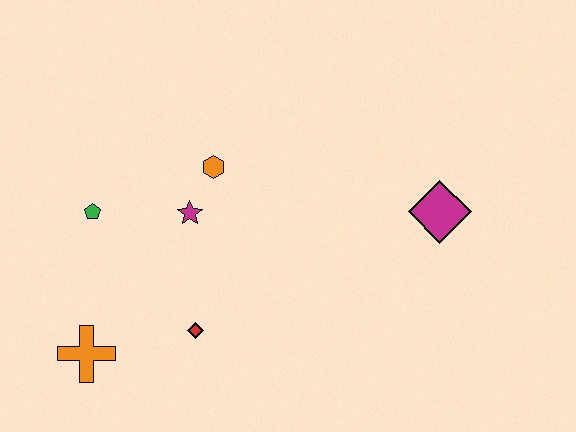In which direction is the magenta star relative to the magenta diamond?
The magenta star is to the left of the magenta diamond.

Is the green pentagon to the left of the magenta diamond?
Yes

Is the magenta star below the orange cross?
No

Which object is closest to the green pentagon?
The magenta star is closest to the green pentagon.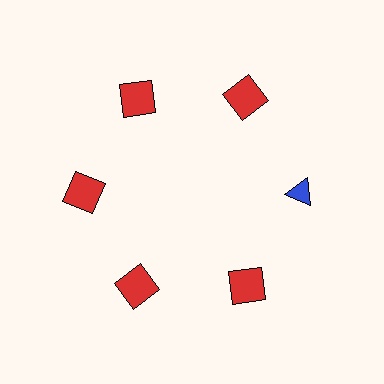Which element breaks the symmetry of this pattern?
The blue triangle at roughly the 3 o'clock position breaks the symmetry. All other shapes are red squares.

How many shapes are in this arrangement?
There are 6 shapes arranged in a ring pattern.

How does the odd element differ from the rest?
It differs in both color (blue instead of red) and shape (triangle instead of square).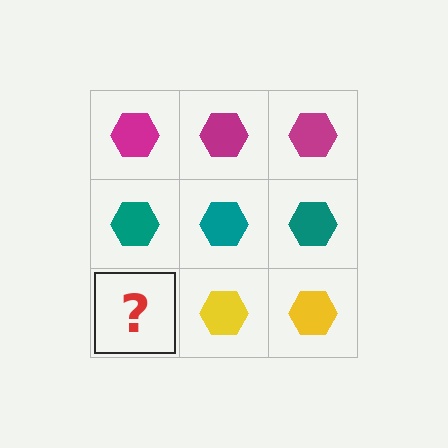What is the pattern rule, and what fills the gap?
The rule is that each row has a consistent color. The gap should be filled with a yellow hexagon.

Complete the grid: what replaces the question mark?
The question mark should be replaced with a yellow hexagon.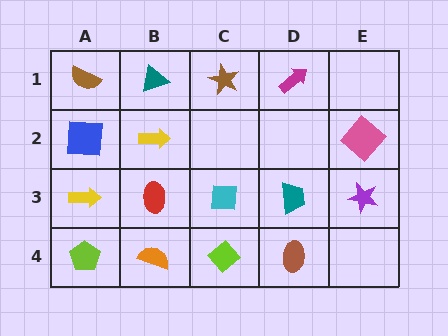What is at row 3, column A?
A yellow arrow.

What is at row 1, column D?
A magenta arrow.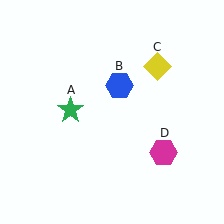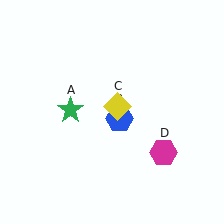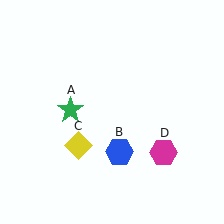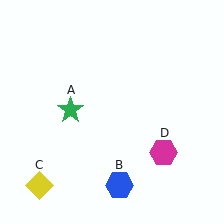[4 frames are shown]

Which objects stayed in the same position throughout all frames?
Green star (object A) and magenta hexagon (object D) remained stationary.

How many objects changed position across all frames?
2 objects changed position: blue hexagon (object B), yellow diamond (object C).